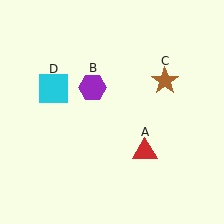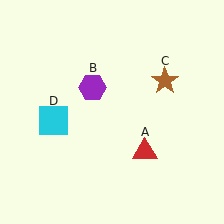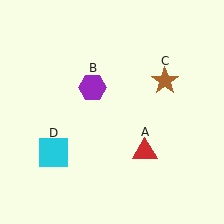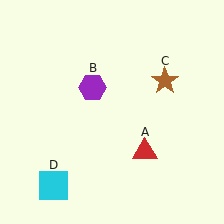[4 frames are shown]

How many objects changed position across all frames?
1 object changed position: cyan square (object D).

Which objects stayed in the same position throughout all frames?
Red triangle (object A) and purple hexagon (object B) and brown star (object C) remained stationary.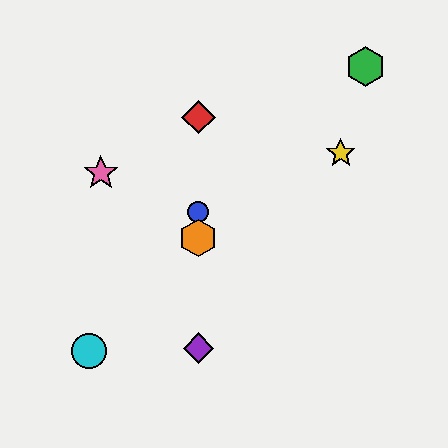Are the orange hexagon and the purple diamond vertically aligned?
Yes, both are at x≈198.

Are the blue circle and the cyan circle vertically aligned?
No, the blue circle is at x≈198 and the cyan circle is at x≈89.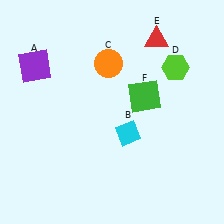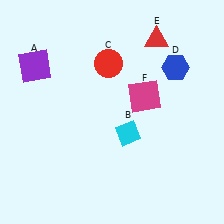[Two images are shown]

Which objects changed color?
C changed from orange to red. D changed from lime to blue. F changed from green to magenta.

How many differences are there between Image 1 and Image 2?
There are 3 differences between the two images.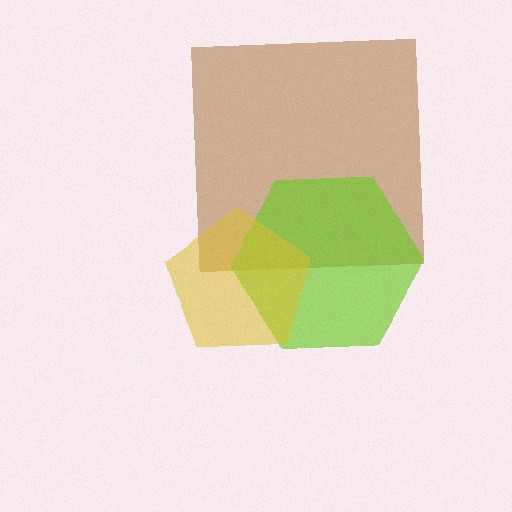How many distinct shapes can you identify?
There are 3 distinct shapes: a brown square, a lime hexagon, a yellow pentagon.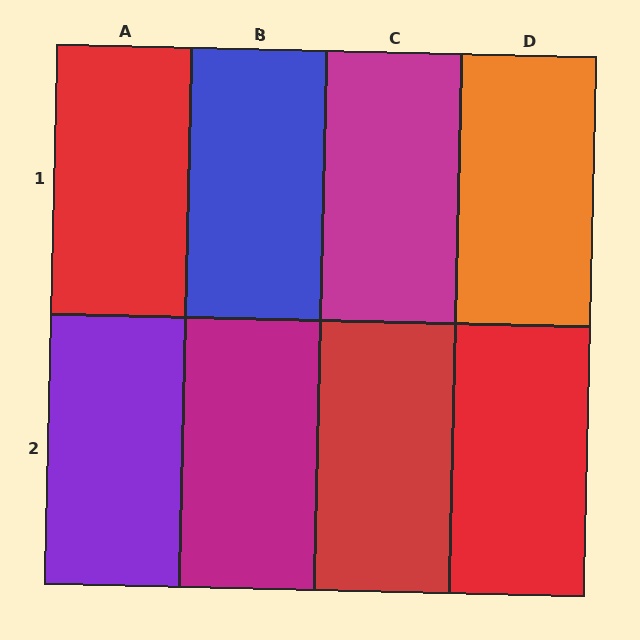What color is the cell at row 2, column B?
Magenta.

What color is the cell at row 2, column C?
Red.